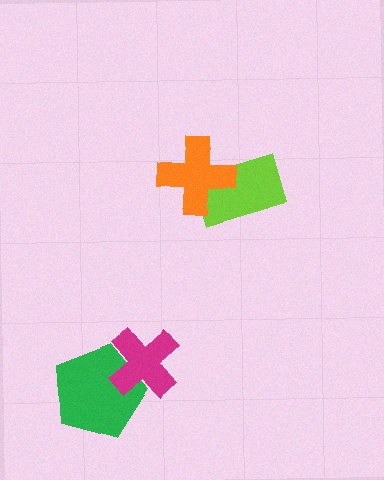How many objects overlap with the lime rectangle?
1 object overlaps with the lime rectangle.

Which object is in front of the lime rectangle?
The orange cross is in front of the lime rectangle.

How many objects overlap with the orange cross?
1 object overlaps with the orange cross.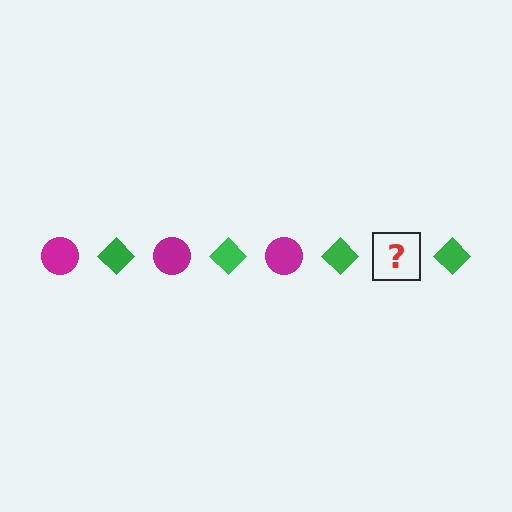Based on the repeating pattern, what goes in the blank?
The blank should be a magenta circle.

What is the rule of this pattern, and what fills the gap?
The rule is that the pattern alternates between magenta circle and green diamond. The gap should be filled with a magenta circle.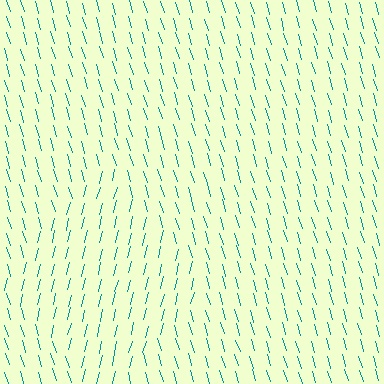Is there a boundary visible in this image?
Yes, there is a texture boundary formed by a change in line orientation.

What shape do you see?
I see a diamond.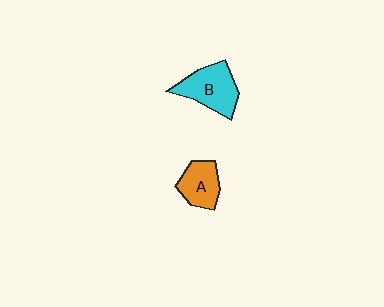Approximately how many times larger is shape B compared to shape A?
Approximately 1.4 times.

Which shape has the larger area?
Shape B (cyan).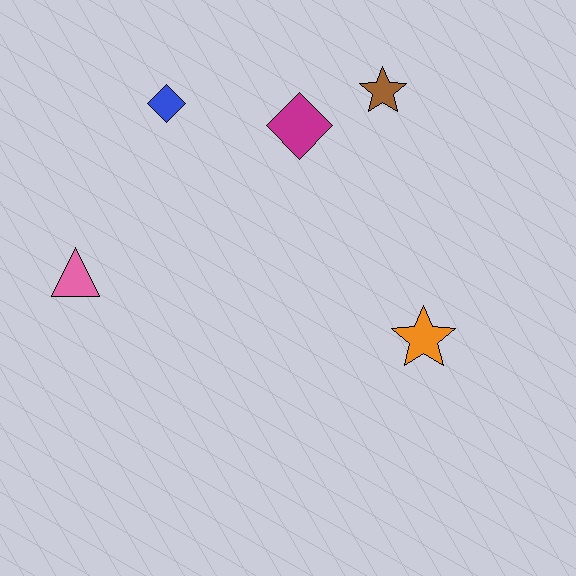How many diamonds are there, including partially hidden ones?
There are 2 diamonds.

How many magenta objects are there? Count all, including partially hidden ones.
There is 1 magenta object.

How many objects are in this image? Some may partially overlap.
There are 5 objects.